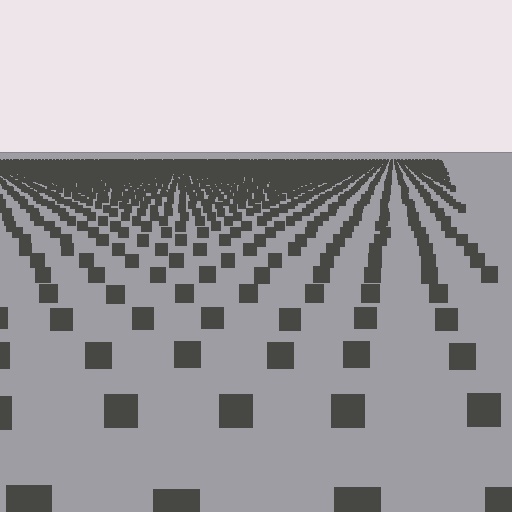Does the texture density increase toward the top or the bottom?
Density increases toward the top.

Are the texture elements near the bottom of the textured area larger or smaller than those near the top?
Larger. Near the bottom, elements are closer to the viewer and appear at a bigger on-screen size.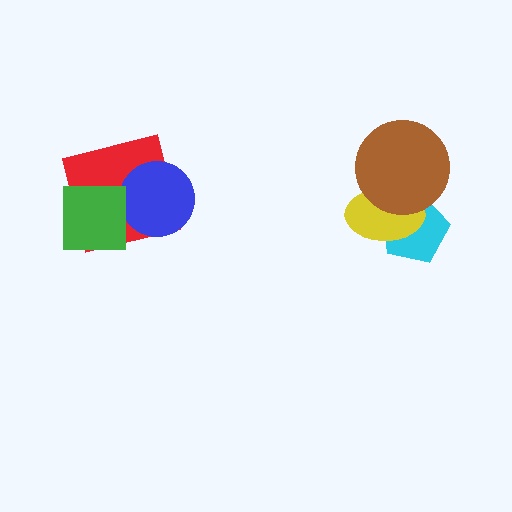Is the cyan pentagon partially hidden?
Yes, it is partially covered by another shape.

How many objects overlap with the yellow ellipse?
2 objects overlap with the yellow ellipse.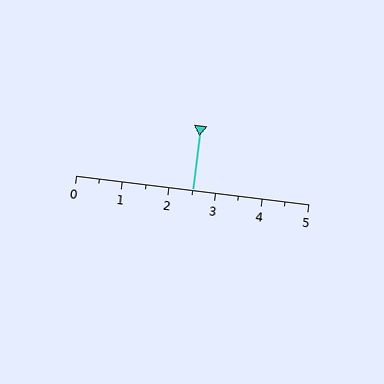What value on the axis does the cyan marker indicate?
The marker indicates approximately 2.5.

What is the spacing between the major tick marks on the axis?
The major ticks are spaced 1 apart.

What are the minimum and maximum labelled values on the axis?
The axis runs from 0 to 5.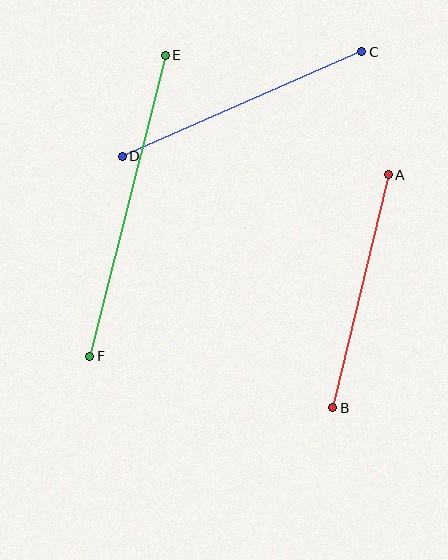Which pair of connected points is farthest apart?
Points E and F are farthest apart.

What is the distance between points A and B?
The distance is approximately 239 pixels.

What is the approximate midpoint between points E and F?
The midpoint is at approximately (127, 206) pixels.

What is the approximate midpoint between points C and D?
The midpoint is at approximately (242, 104) pixels.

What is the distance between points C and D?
The distance is approximately 261 pixels.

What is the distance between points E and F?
The distance is approximately 310 pixels.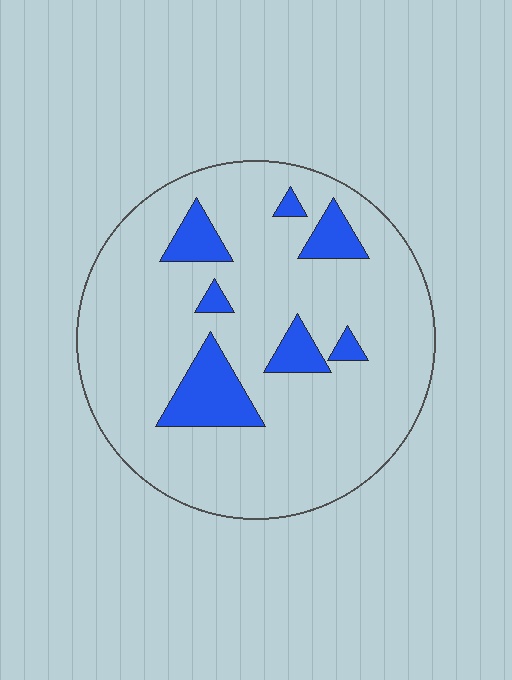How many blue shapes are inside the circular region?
7.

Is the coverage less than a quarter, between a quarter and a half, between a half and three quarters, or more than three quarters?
Less than a quarter.